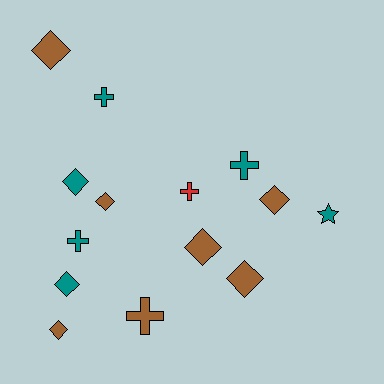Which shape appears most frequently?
Diamond, with 8 objects.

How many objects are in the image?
There are 14 objects.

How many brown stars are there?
There are no brown stars.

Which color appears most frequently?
Brown, with 7 objects.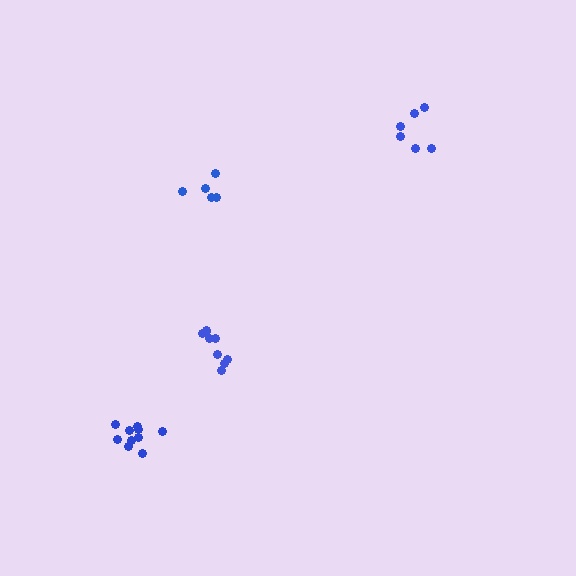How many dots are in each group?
Group 1: 5 dots, Group 2: 10 dots, Group 3: 9 dots, Group 4: 6 dots (30 total).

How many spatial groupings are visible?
There are 4 spatial groupings.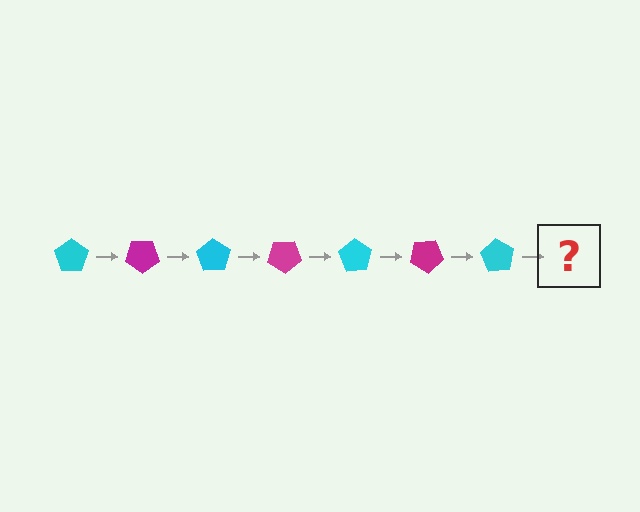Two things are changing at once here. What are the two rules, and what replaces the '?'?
The two rules are that it rotates 35 degrees each step and the color cycles through cyan and magenta. The '?' should be a magenta pentagon, rotated 245 degrees from the start.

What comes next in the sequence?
The next element should be a magenta pentagon, rotated 245 degrees from the start.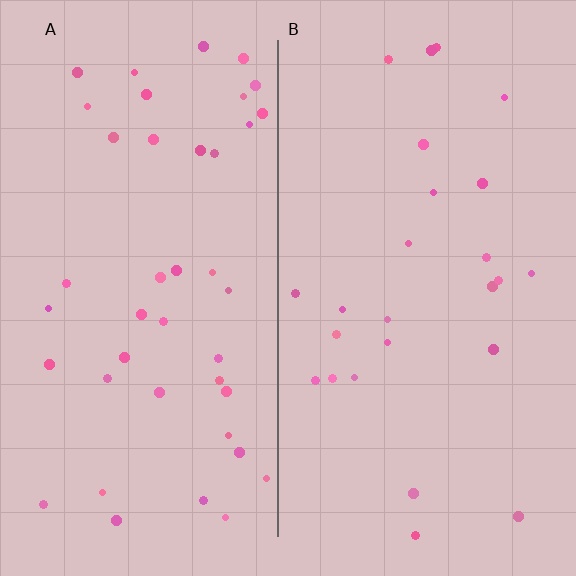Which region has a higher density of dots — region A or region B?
A (the left).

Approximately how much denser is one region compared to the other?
Approximately 1.7× — region A over region B.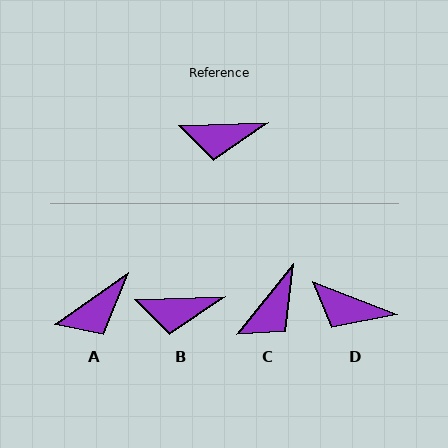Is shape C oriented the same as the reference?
No, it is off by about 49 degrees.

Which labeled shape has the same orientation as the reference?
B.